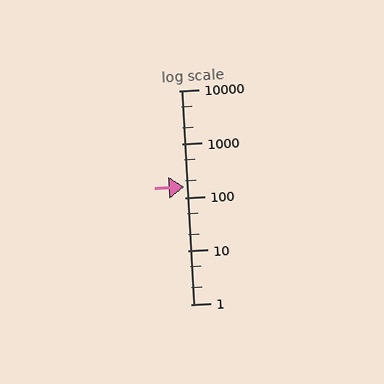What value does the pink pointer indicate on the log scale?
The pointer indicates approximately 160.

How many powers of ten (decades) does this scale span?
The scale spans 4 decades, from 1 to 10000.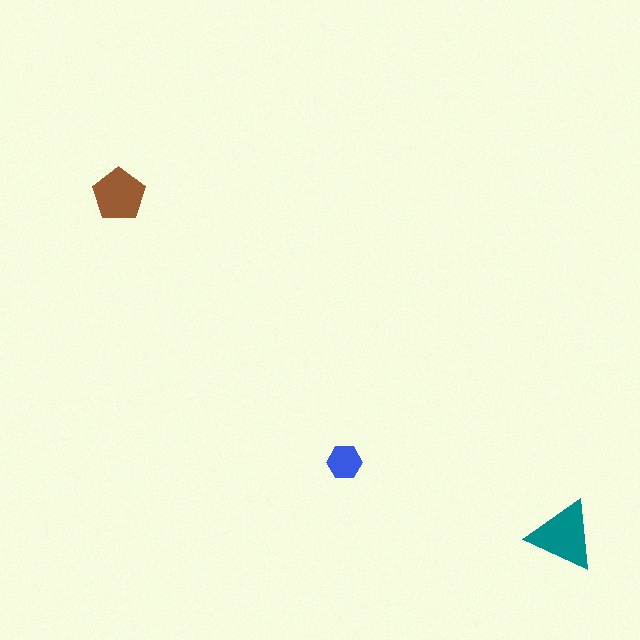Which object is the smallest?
The blue hexagon.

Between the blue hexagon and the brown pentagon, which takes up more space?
The brown pentagon.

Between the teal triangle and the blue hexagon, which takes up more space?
The teal triangle.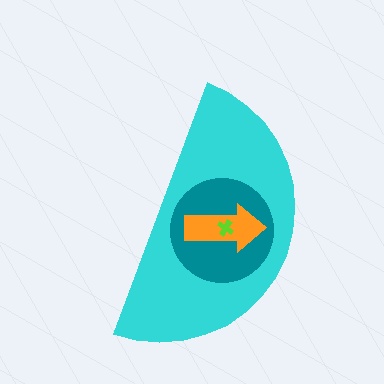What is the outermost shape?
The cyan semicircle.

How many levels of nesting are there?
4.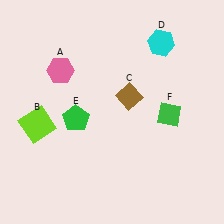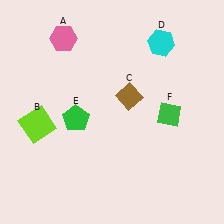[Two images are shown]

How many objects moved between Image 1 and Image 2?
1 object moved between the two images.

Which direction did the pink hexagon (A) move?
The pink hexagon (A) moved up.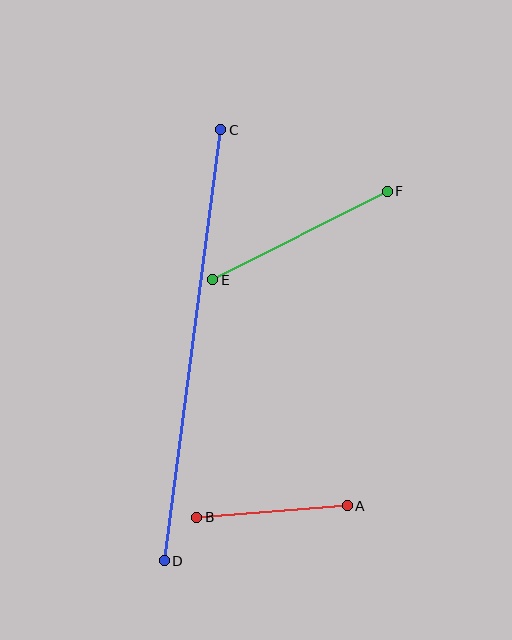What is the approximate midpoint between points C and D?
The midpoint is at approximately (193, 345) pixels.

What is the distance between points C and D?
The distance is approximately 434 pixels.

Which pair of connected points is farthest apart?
Points C and D are farthest apart.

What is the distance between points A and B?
The distance is approximately 151 pixels.